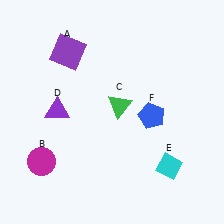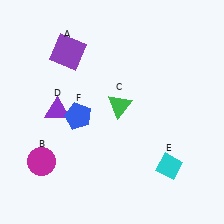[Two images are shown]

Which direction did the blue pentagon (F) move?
The blue pentagon (F) moved left.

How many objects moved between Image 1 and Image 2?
1 object moved between the two images.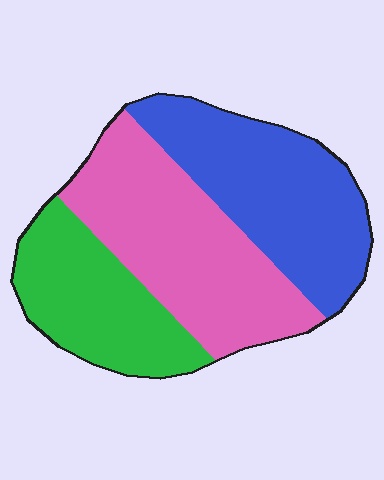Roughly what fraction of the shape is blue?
Blue takes up about one third (1/3) of the shape.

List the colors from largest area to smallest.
From largest to smallest: pink, blue, green.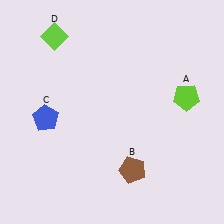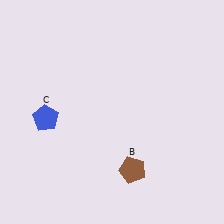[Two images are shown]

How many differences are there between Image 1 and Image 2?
There are 2 differences between the two images.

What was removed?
The lime diamond (D), the lime pentagon (A) were removed in Image 2.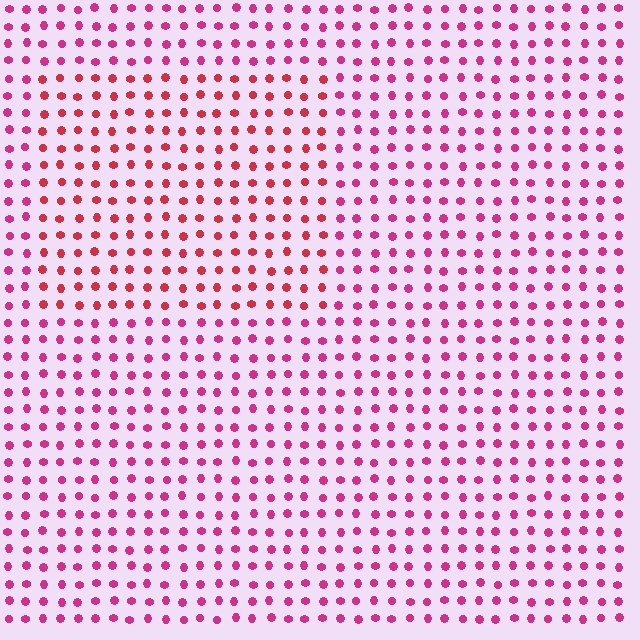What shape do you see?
I see a rectangle.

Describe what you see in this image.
The image is filled with small magenta elements in a uniform arrangement. A rectangle-shaped region is visible where the elements are tinted to a slightly different hue, forming a subtle color boundary.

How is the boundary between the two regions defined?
The boundary is defined purely by a slight shift in hue (about 25 degrees). Spacing, size, and orientation are identical on both sides.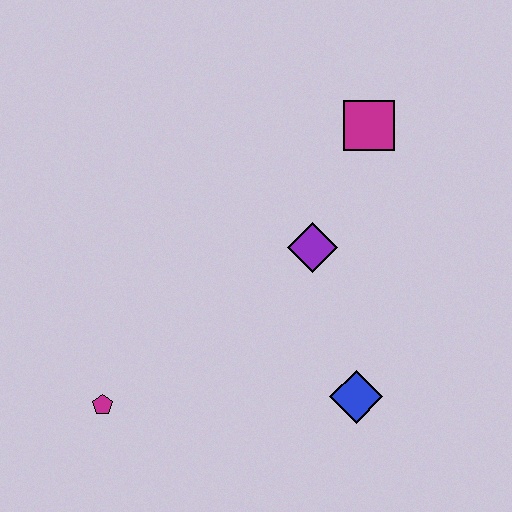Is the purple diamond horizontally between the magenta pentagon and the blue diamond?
Yes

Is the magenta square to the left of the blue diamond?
No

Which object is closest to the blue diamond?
The purple diamond is closest to the blue diamond.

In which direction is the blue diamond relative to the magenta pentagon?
The blue diamond is to the right of the magenta pentagon.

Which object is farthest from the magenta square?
The magenta pentagon is farthest from the magenta square.